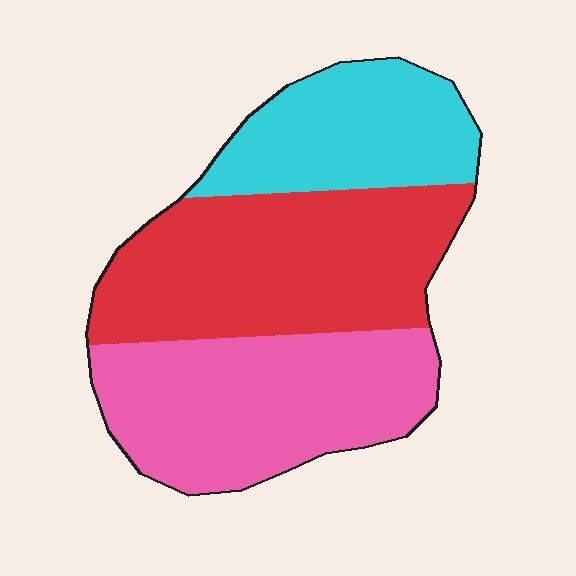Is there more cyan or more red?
Red.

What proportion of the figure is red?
Red covers 40% of the figure.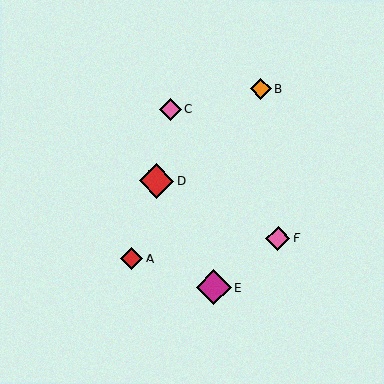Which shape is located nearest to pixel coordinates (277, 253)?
The pink diamond (labeled F) at (278, 238) is nearest to that location.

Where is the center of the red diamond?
The center of the red diamond is at (132, 259).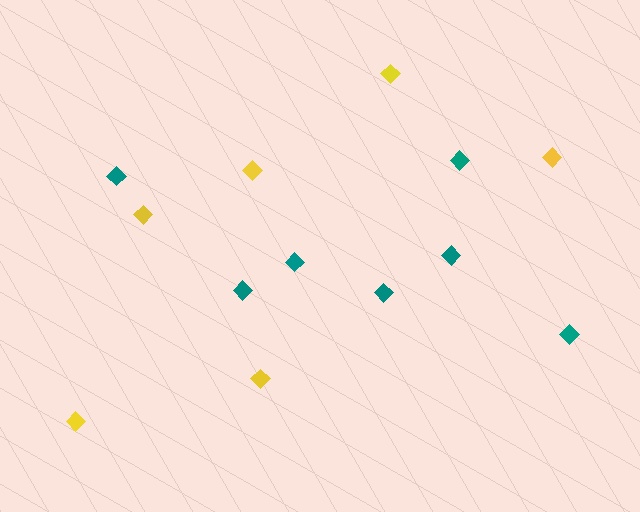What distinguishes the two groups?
There are 2 groups: one group of teal diamonds (7) and one group of yellow diamonds (6).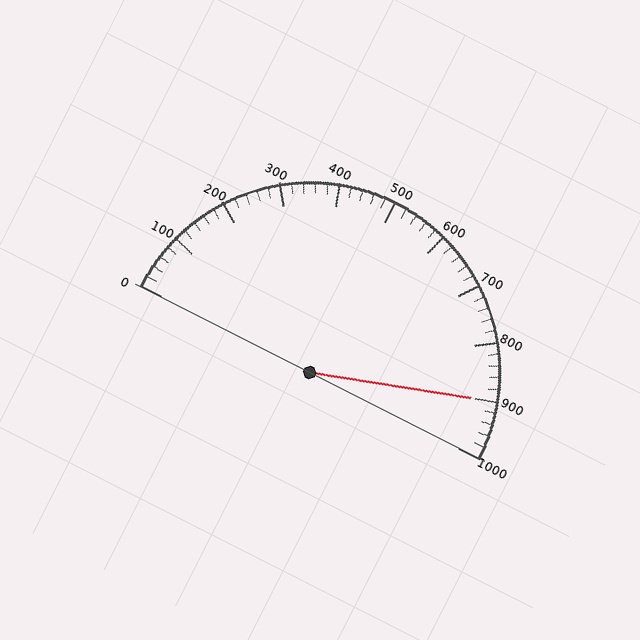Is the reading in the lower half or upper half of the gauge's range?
The reading is in the upper half of the range (0 to 1000).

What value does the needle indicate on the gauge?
The needle indicates approximately 900.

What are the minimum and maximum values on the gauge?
The gauge ranges from 0 to 1000.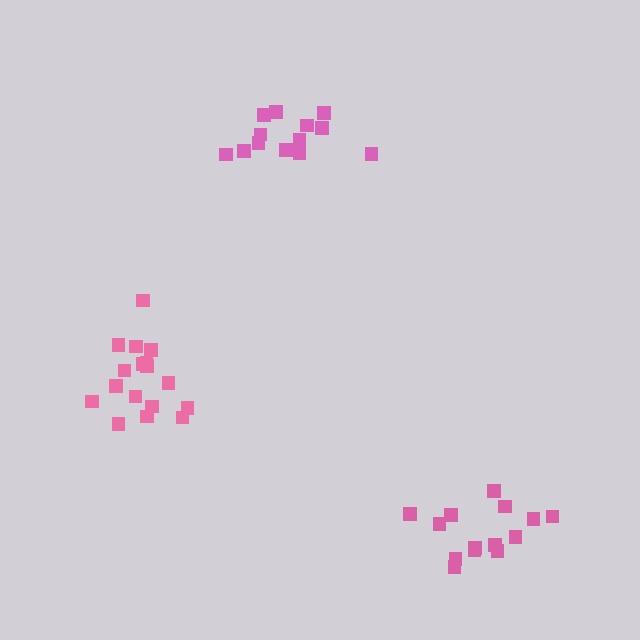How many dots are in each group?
Group 1: 17 dots, Group 2: 13 dots, Group 3: 14 dots (44 total).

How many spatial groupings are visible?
There are 3 spatial groupings.